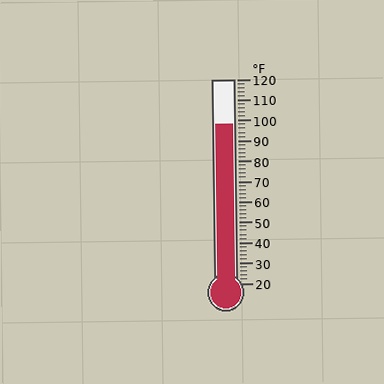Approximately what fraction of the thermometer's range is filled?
The thermometer is filled to approximately 80% of its range.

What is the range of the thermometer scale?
The thermometer scale ranges from 20°F to 120°F.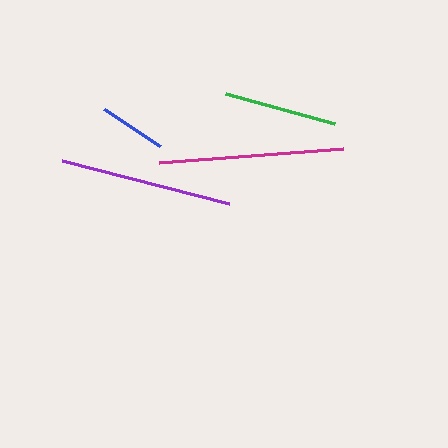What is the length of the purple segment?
The purple segment is approximately 172 pixels long.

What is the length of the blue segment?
The blue segment is approximately 67 pixels long.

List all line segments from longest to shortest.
From longest to shortest: magenta, purple, green, blue.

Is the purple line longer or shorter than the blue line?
The purple line is longer than the blue line.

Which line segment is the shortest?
The blue line is the shortest at approximately 67 pixels.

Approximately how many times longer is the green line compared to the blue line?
The green line is approximately 1.7 times the length of the blue line.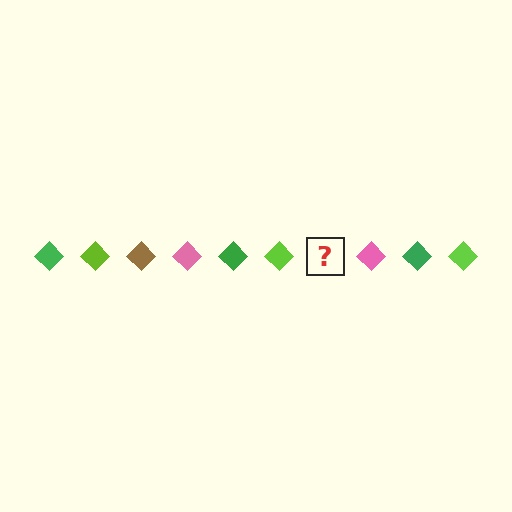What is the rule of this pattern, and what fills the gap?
The rule is that the pattern cycles through green, lime, brown, pink diamonds. The gap should be filled with a brown diamond.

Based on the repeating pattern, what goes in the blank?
The blank should be a brown diamond.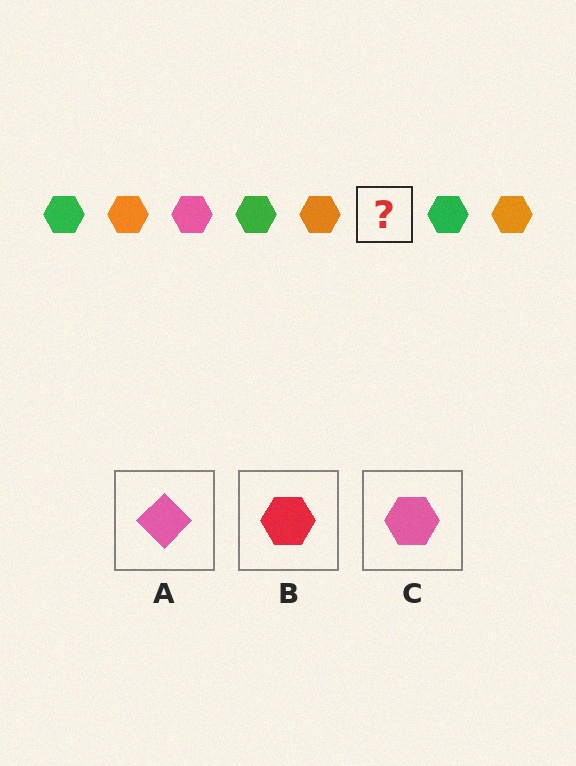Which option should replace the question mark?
Option C.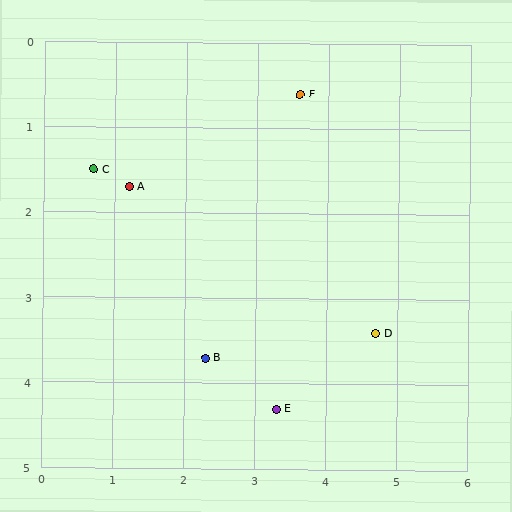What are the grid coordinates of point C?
Point C is at approximately (0.7, 1.5).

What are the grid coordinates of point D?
Point D is at approximately (4.7, 3.4).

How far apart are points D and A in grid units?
Points D and A are about 3.9 grid units apart.